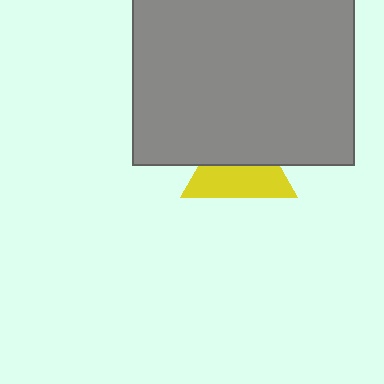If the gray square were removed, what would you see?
You would see the complete yellow triangle.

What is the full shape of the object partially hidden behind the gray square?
The partially hidden object is a yellow triangle.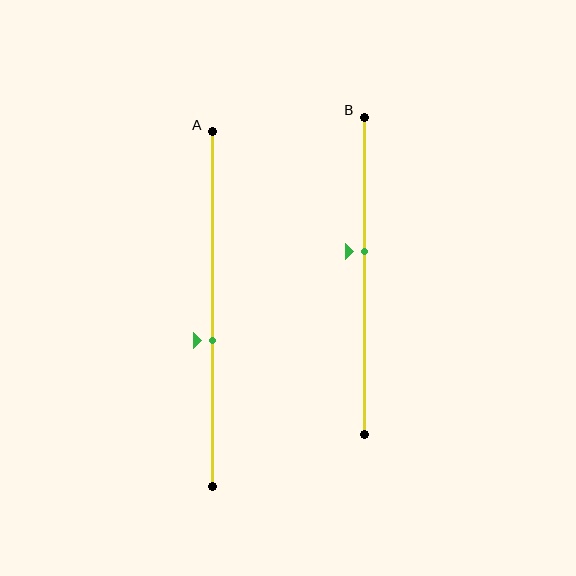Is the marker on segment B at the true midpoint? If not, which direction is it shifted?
No, the marker on segment B is shifted upward by about 8% of the segment length.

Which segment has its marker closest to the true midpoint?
Segment B has its marker closest to the true midpoint.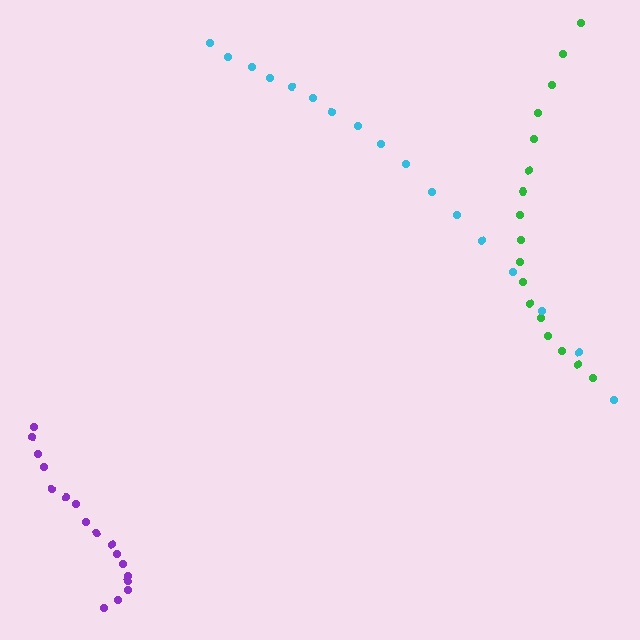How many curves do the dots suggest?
There are 3 distinct paths.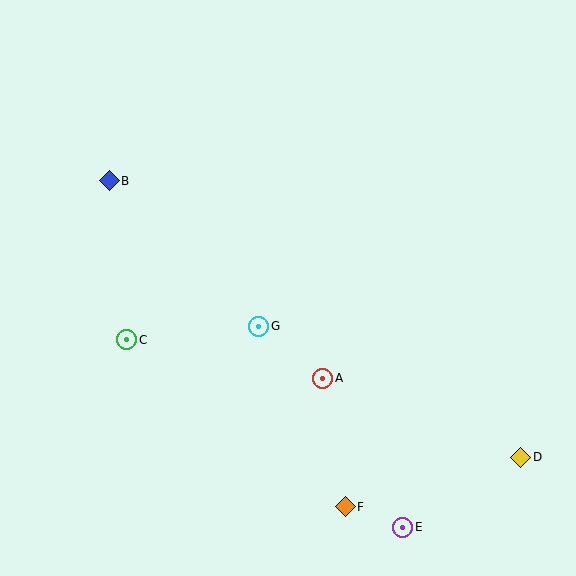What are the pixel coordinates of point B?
Point B is at (109, 181).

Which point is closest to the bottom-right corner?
Point D is closest to the bottom-right corner.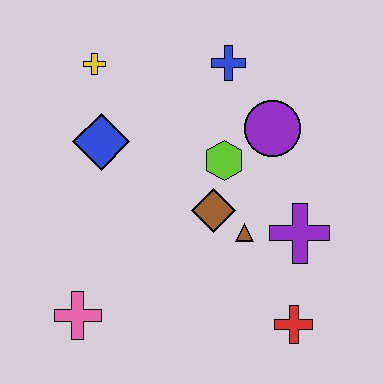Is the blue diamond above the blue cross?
No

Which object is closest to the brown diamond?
The brown triangle is closest to the brown diamond.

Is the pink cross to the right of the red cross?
No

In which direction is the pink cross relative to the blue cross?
The pink cross is below the blue cross.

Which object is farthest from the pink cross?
The blue cross is farthest from the pink cross.